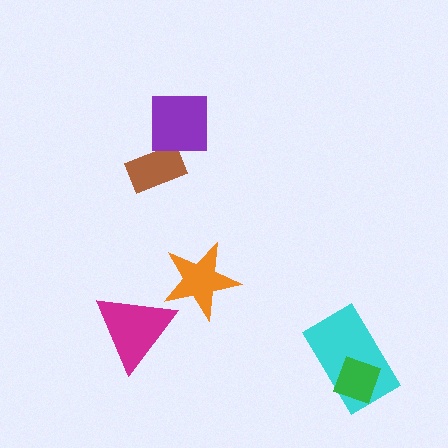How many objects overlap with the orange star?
0 objects overlap with the orange star.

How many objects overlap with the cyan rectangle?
1 object overlaps with the cyan rectangle.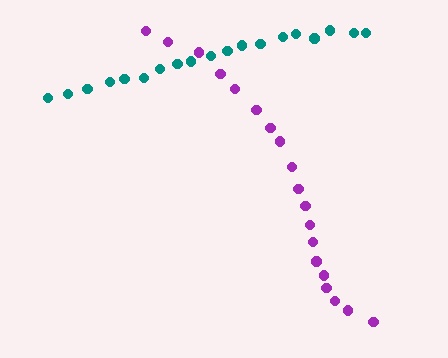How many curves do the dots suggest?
There are 2 distinct paths.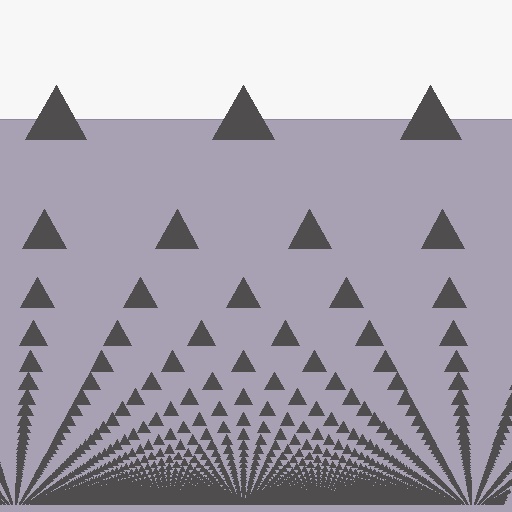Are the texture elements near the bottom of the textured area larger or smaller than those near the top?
Smaller. The gradient is inverted — elements near the bottom are smaller and denser.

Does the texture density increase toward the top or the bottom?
Density increases toward the bottom.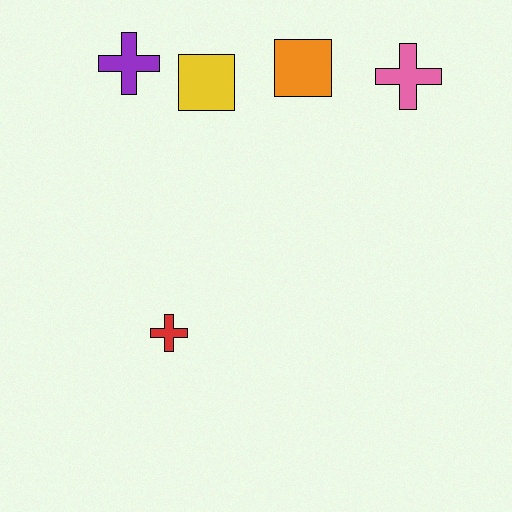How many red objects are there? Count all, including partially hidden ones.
There is 1 red object.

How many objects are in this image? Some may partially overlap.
There are 5 objects.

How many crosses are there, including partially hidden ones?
There are 3 crosses.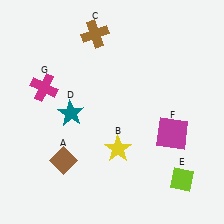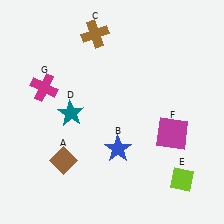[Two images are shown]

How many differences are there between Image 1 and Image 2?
There is 1 difference between the two images.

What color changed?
The star (B) changed from yellow in Image 1 to blue in Image 2.